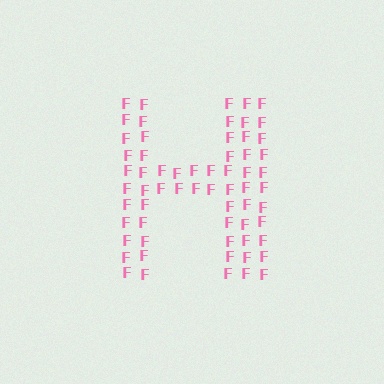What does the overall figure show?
The overall figure shows the letter H.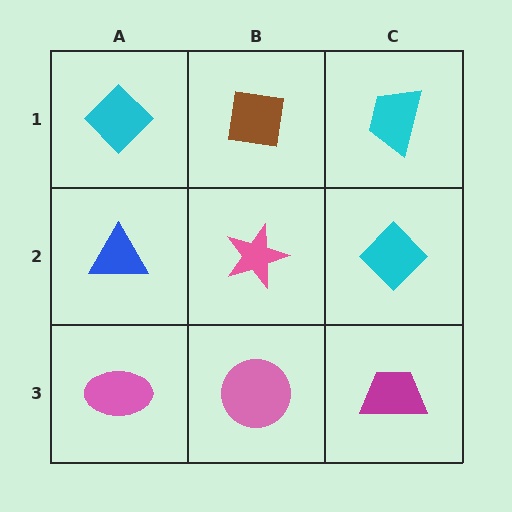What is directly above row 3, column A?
A blue triangle.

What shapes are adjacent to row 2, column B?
A brown square (row 1, column B), a pink circle (row 3, column B), a blue triangle (row 2, column A), a cyan diamond (row 2, column C).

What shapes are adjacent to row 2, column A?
A cyan diamond (row 1, column A), a pink ellipse (row 3, column A), a pink star (row 2, column B).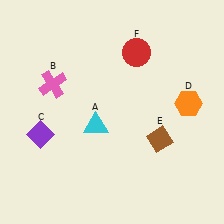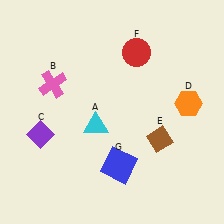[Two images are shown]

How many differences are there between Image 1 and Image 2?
There is 1 difference between the two images.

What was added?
A blue square (G) was added in Image 2.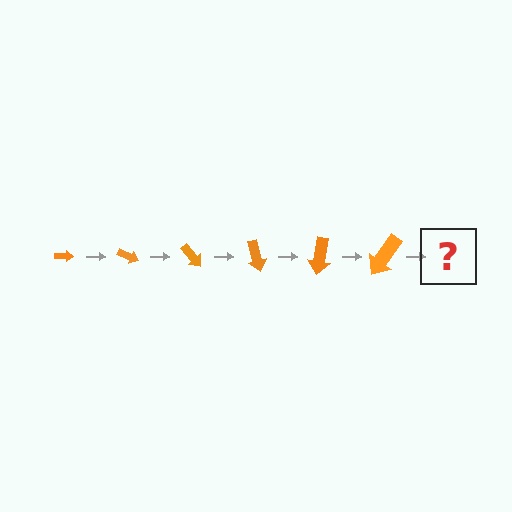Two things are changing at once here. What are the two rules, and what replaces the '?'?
The two rules are that the arrow grows larger each step and it rotates 25 degrees each step. The '?' should be an arrow, larger than the previous one and rotated 150 degrees from the start.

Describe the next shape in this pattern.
It should be an arrow, larger than the previous one and rotated 150 degrees from the start.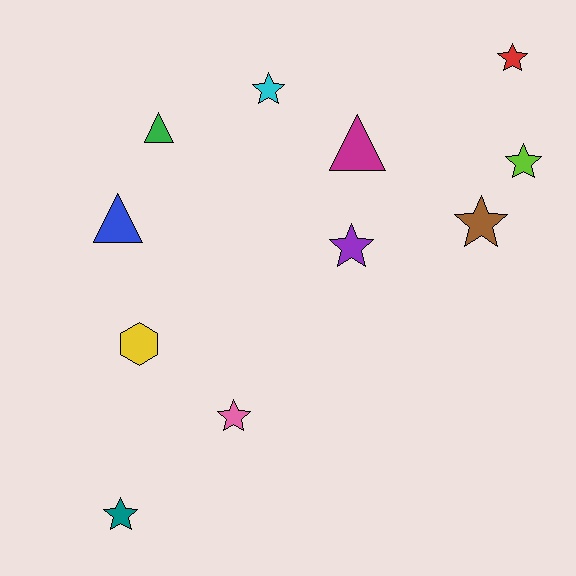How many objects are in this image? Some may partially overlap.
There are 11 objects.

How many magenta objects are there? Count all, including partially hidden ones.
There is 1 magenta object.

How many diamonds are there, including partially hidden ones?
There are no diamonds.